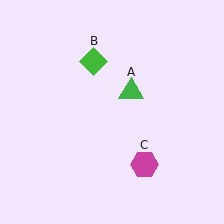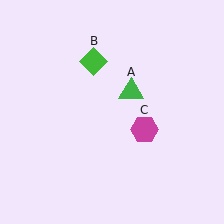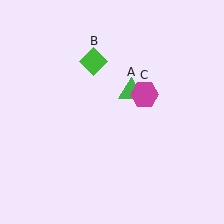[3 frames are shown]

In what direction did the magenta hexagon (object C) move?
The magenta hexagon (object C) moved up.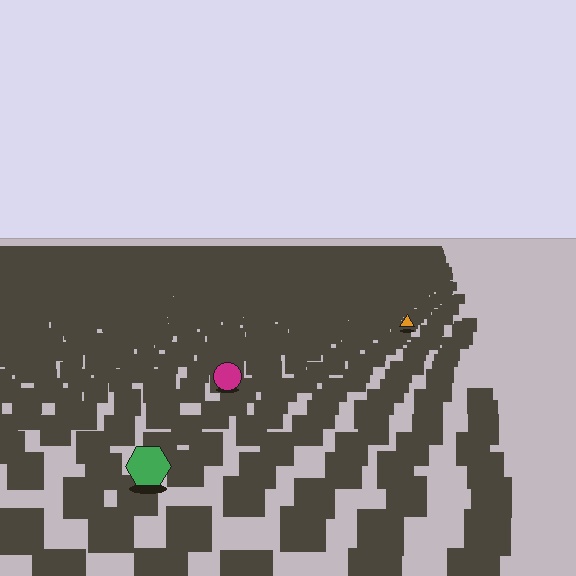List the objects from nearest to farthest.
From nearest to farthest: the green hexagon, the magenta circle, the orange triangle.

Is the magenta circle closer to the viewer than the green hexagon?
No. The green hexagon is closer — you can tell from the texture gradient: the ground texture is coarser near it.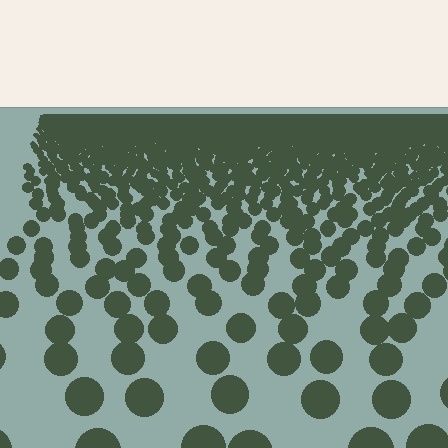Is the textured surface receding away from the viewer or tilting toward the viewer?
The surface is receding away from the viewer. Texture elements get smaller and denser toward the top.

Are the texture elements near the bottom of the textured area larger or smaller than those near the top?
Larger. Near the bottom, elements are closer to the viewer and appear at a bigger on-screen size.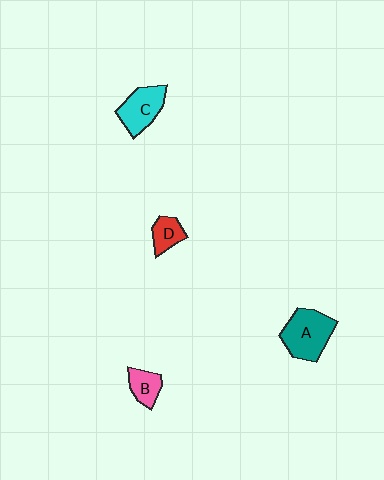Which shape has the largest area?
Shape A (teal).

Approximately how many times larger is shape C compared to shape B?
Approximately 1.6 times.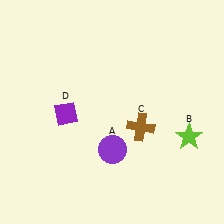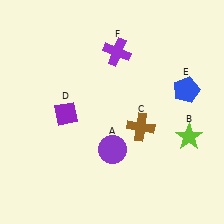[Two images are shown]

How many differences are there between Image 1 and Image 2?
There are 2 differences between the two images.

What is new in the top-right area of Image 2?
A blue pentagon (E) was added in the top-right area of Image 2.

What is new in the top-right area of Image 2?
A purple cross (F) was added in the top-right area of Image 2.